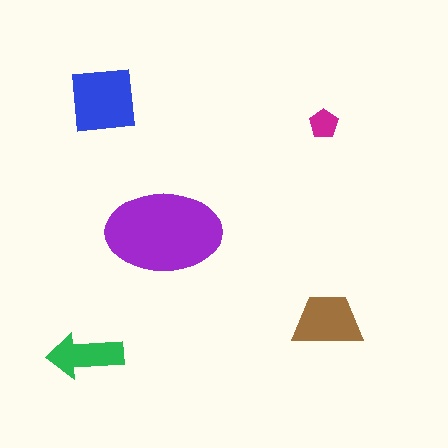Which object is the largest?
The purple ellipse.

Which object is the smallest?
The magenta pentagon.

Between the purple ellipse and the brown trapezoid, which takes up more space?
The purple ellipse.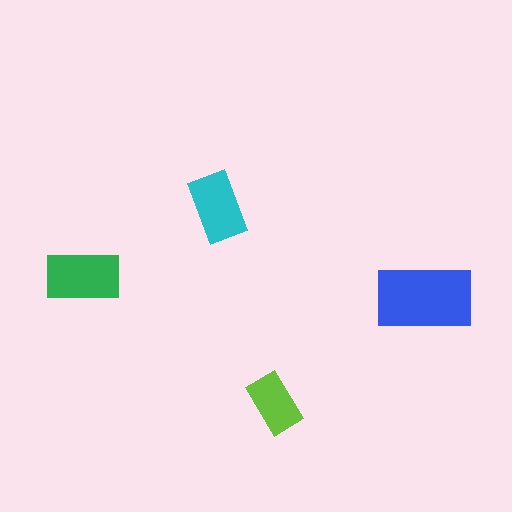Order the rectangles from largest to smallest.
the blue one, the green one, the cyan one, the lime one.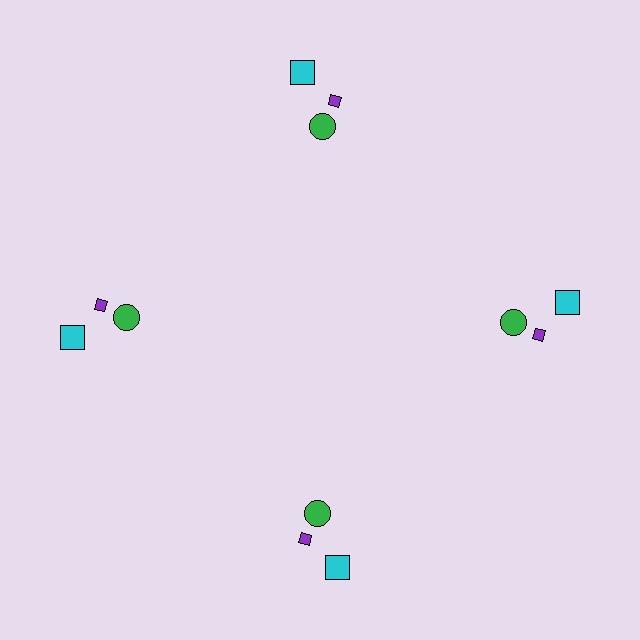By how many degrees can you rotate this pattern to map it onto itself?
The pattern maps onto itself every 90 degrees of rotation.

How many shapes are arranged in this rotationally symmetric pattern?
There are 12 shapes, arranged in 4 groups of 3.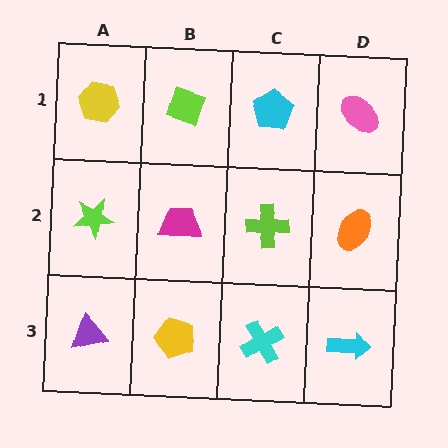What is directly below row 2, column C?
A cyan cross.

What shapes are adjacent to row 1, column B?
A magenta trapezoid (row 2, column B), a yellow hexagon (row 1, column A), a cyan pentagon (row 1, column C).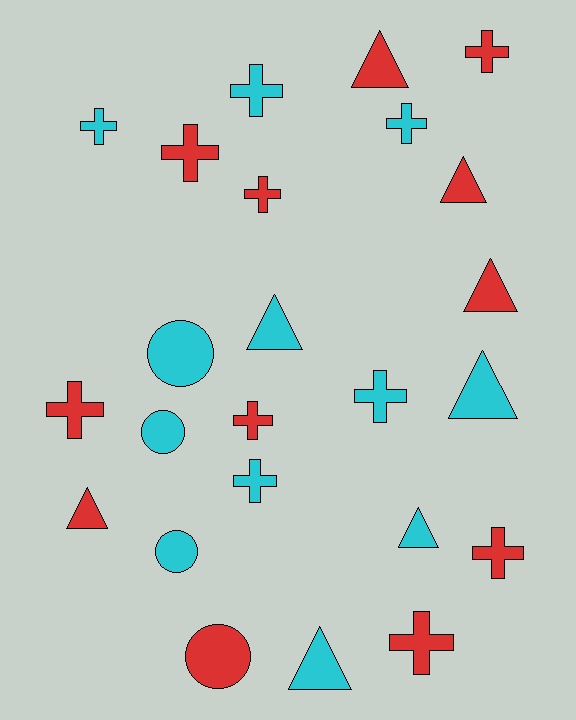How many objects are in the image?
There are 24 objects.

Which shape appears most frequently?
Cross, with 12 objects.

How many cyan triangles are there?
There are 4 cyan triangles.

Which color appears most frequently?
Red, with 12 objects.